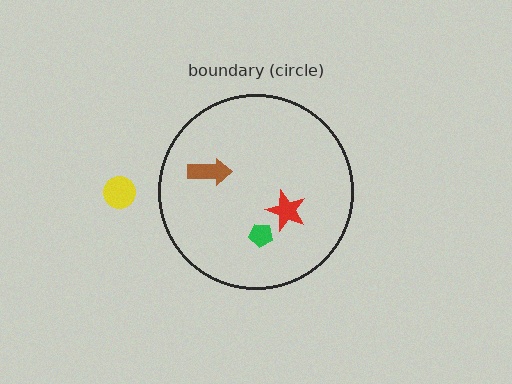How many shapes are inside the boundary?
3 inside, 1 outside.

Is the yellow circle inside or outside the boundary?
Outside.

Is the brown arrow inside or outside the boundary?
Inside.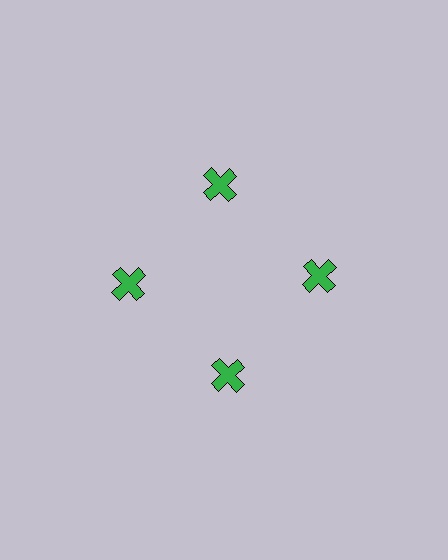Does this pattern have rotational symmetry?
Yes, this pattern has 4-fold rotational symmetry. It looks the same after rotating 90 degrees around the center.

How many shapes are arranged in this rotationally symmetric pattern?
There are 4 shapes, arranged in 4 groups of 1.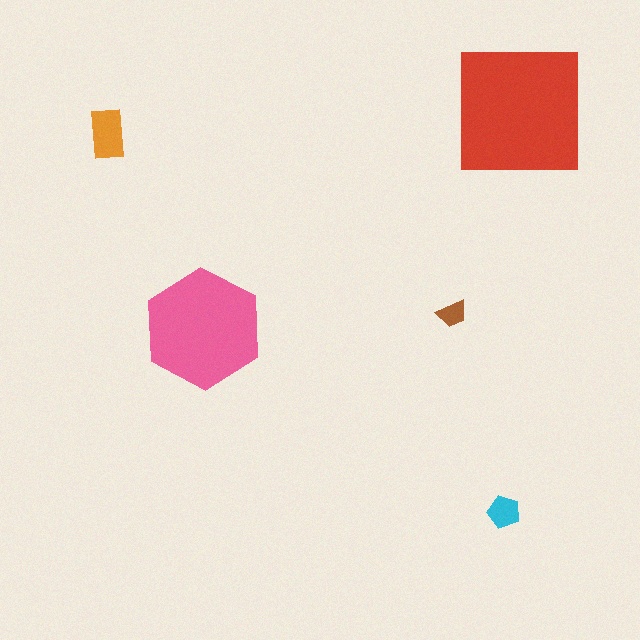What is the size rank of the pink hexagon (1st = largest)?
2nd.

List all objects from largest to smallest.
The red square, the pink hexagon, the orange rectangle, the cyan pentagon, the brown trapezoid.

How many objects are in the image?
There are 5 objects in the image.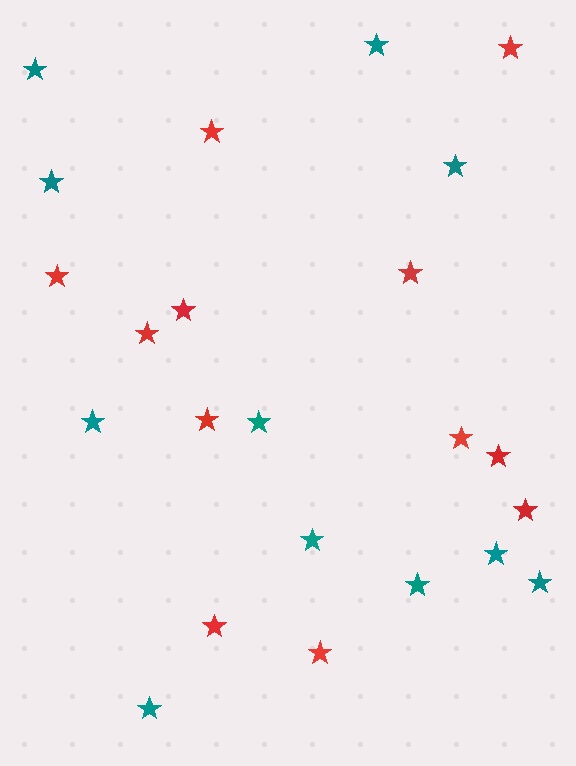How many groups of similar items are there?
There are 2 groups: one group of teal stars (11) and one group of red stars (12).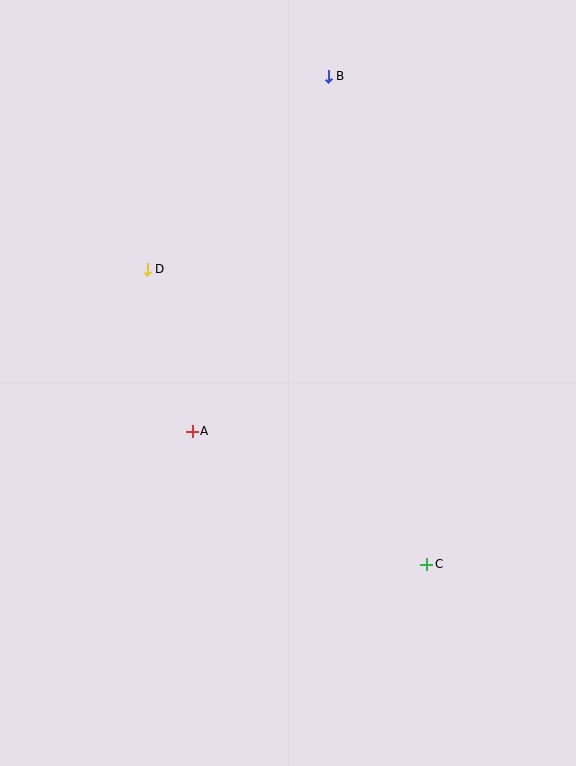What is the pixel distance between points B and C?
The distance between B and C is 498 pixels.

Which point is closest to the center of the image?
Point A at (192, 431) is closest to the center.